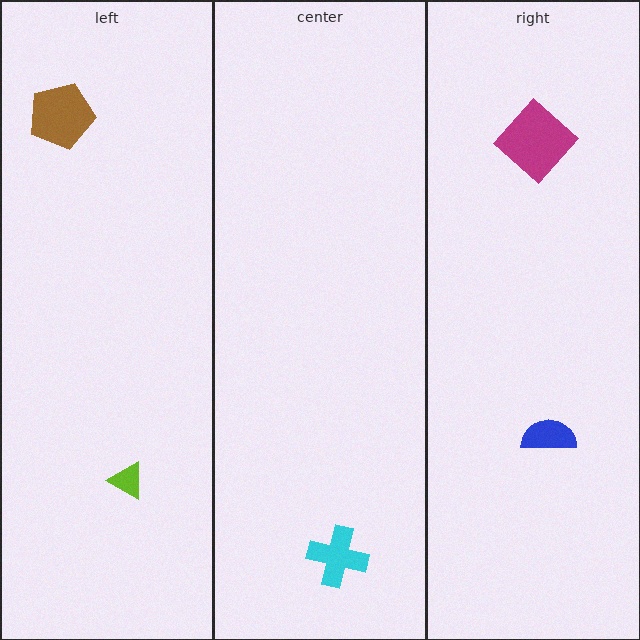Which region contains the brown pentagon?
The left region.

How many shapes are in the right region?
2.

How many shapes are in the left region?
2.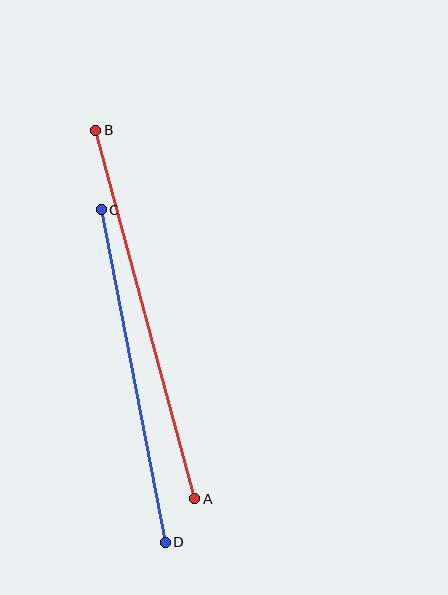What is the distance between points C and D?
The distance is approximately 338 pixels.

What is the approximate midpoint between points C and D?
The midpoint is at approximately (133, 376) pixels.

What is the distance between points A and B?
The distance is approximately 382 pixels.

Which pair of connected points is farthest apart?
Points A and B are farthest apart.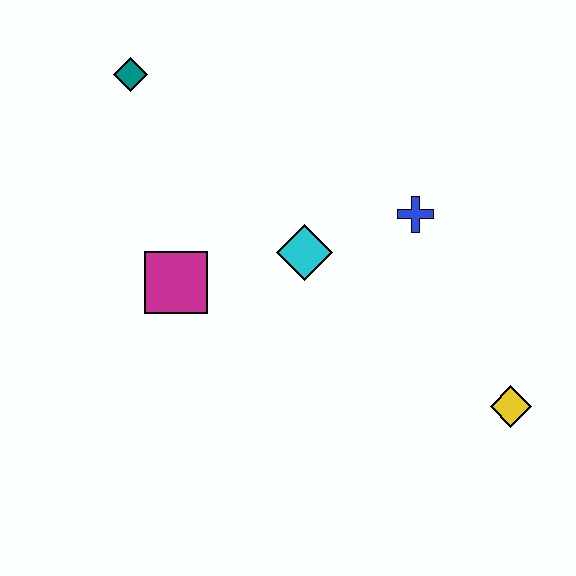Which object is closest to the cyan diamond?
The blue cross is closest to the cyan diamond.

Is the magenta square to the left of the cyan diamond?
Yes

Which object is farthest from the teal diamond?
The yellow diamond is farthest from the teal diamond.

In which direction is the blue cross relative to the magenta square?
The blue cross is to the right of the magenta square.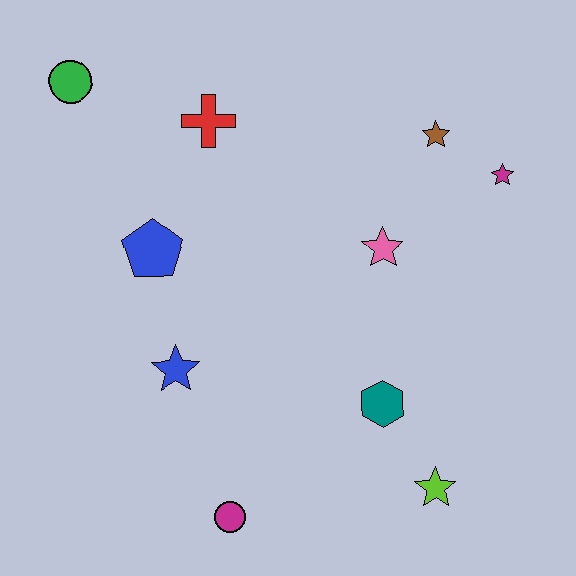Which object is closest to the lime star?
The teal hexagon is closest to the lime star.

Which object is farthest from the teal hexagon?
The green circle is farthest from the teal hexagon.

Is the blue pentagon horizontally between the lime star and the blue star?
No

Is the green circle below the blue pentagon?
No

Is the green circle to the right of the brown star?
No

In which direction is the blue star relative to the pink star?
The blue star is to the left of the pink star.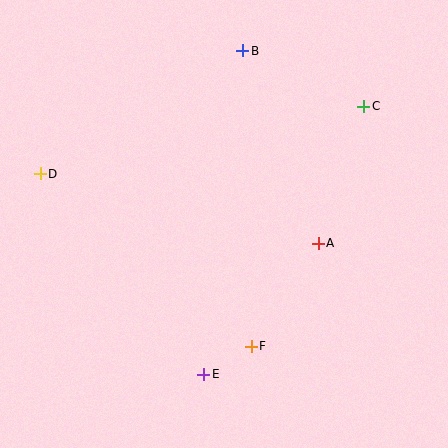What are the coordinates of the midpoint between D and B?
The midpoint between D and B is at (142, 112).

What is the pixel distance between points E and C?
The distance between E and C is 312 pixels.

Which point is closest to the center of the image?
Point A at (318, 244) is closest to the center.